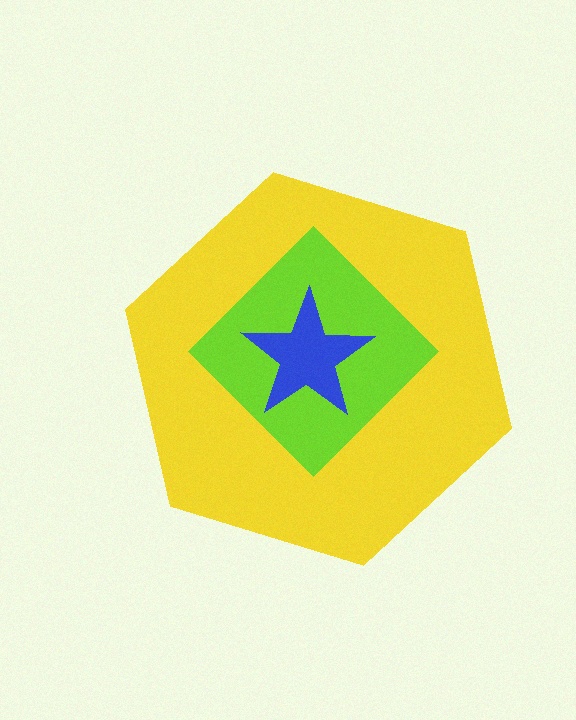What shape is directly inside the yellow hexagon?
The lime diamond.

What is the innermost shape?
The blue star.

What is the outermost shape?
The yellow hexagon.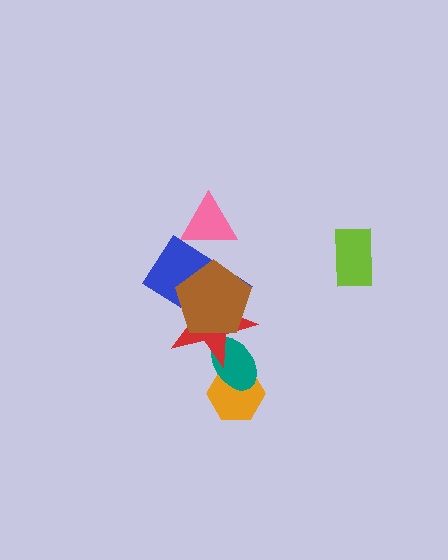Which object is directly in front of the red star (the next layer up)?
The blue rectangle is directly in front of the red star.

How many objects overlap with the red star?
3 objects overlap with the red star.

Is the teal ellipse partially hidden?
Yes, it is partially covered by another shape.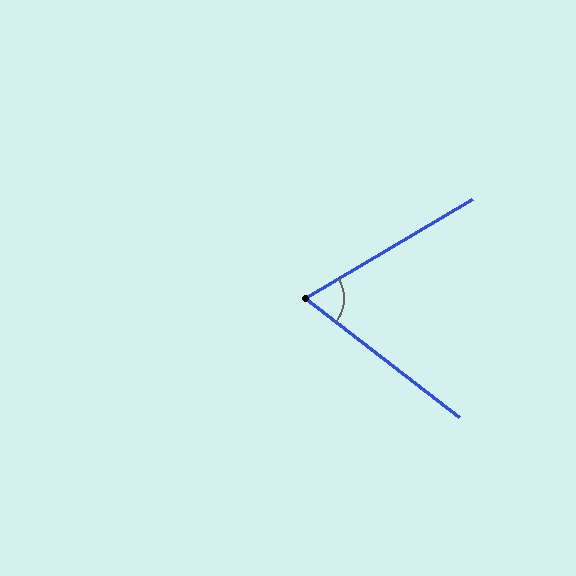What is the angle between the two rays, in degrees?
Approximately 68 degrees.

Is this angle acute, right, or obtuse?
It is acute.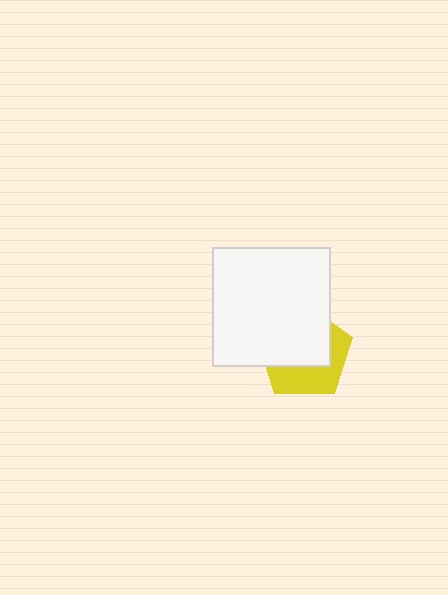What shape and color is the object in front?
The object in front is a white square.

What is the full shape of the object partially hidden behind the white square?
The partially hidden object is a yellow pentagon.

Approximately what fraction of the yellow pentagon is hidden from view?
Roughly 60% of the yellow pentagon is hidden behind the white square.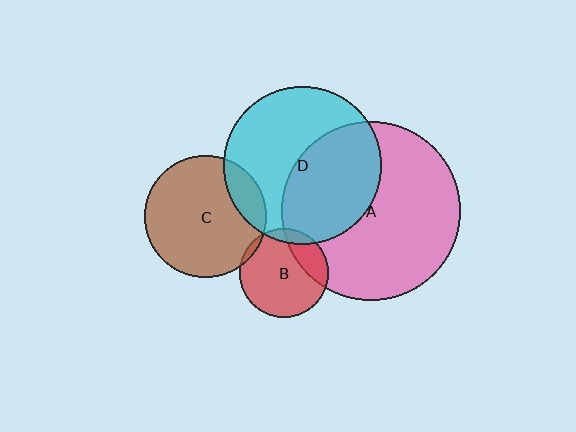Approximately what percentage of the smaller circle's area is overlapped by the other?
Approximately 45%.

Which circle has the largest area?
Circle A (pink).